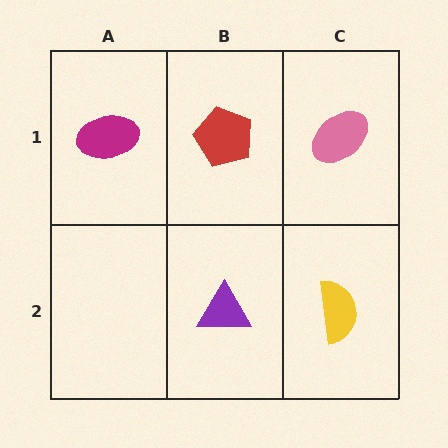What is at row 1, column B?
A red pentagon.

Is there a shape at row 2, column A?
No, that cell is empty.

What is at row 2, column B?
A purple triangle.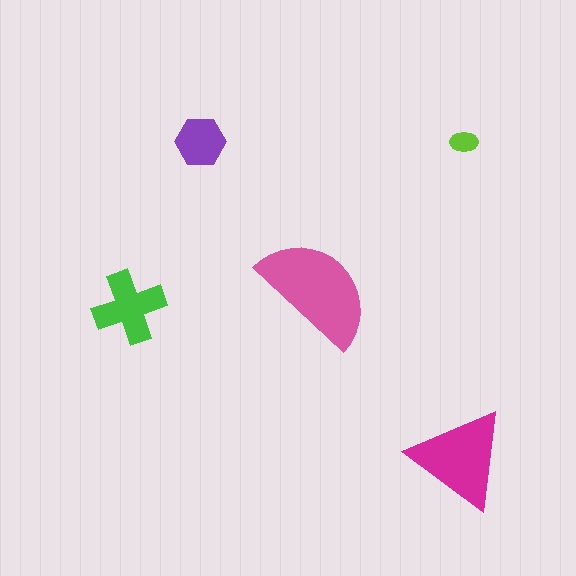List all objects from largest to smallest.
The pink semicircle, the magenta triangle, the green cross, the purple hexagon, the lime ellipse.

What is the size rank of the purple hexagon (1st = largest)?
4th.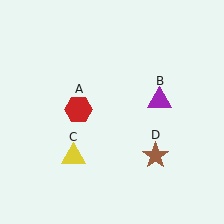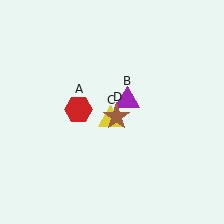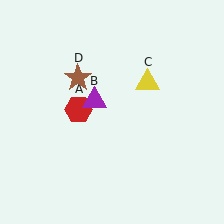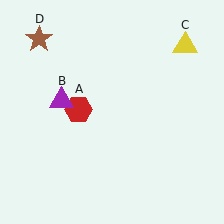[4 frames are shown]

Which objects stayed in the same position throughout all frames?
Red hexagon (object A) remained stationary.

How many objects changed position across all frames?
3 objects changed position: purple triangle (object B), yellow triangle (object C), brown star (object D).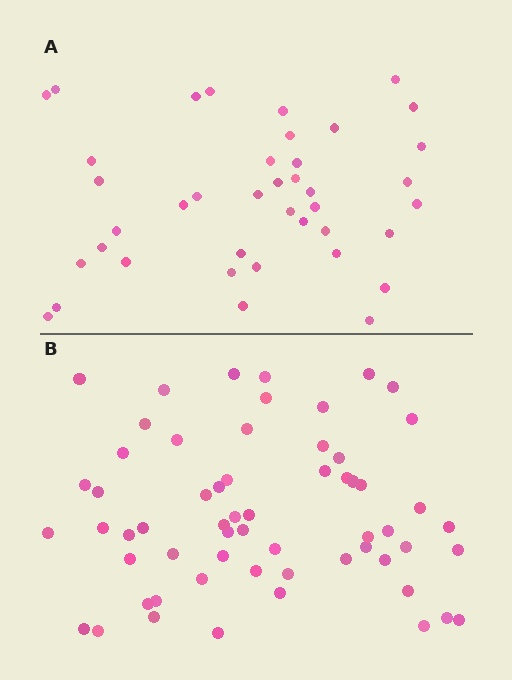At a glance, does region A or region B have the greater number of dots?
Region B (the bottom region) has more dots.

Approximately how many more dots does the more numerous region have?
Region B has approximately 20 more dots than region A.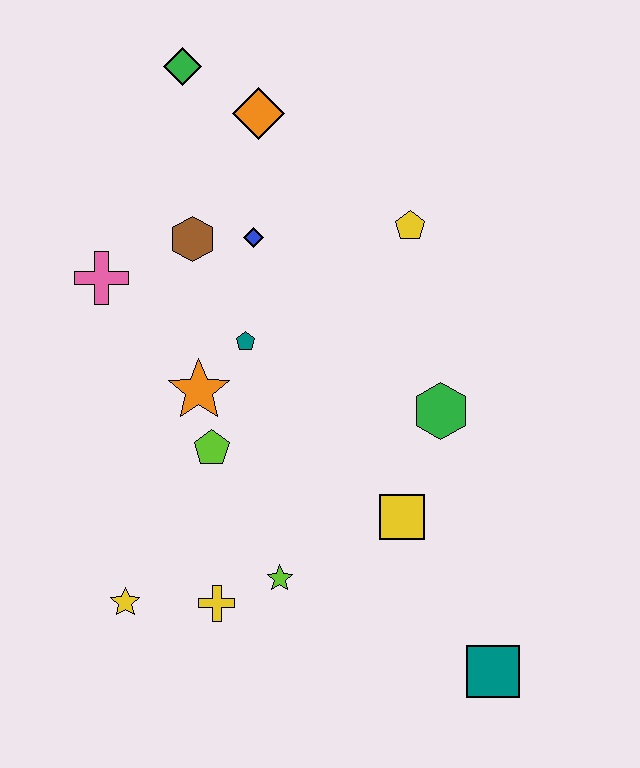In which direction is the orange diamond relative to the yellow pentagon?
The orange diamond is to the left of the yellow pentagon.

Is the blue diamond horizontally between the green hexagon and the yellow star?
Yes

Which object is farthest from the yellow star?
The green diamond is farthest from the yellow star.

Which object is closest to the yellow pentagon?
The blue diamond is closest to the yellow pentagon.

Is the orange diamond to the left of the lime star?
Yes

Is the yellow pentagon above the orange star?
Yes